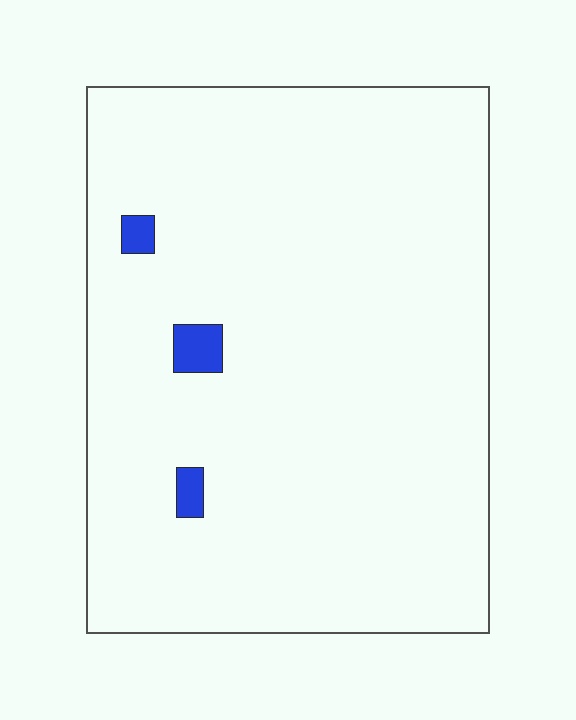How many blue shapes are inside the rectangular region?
3.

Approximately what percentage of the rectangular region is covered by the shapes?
Approximately 0%.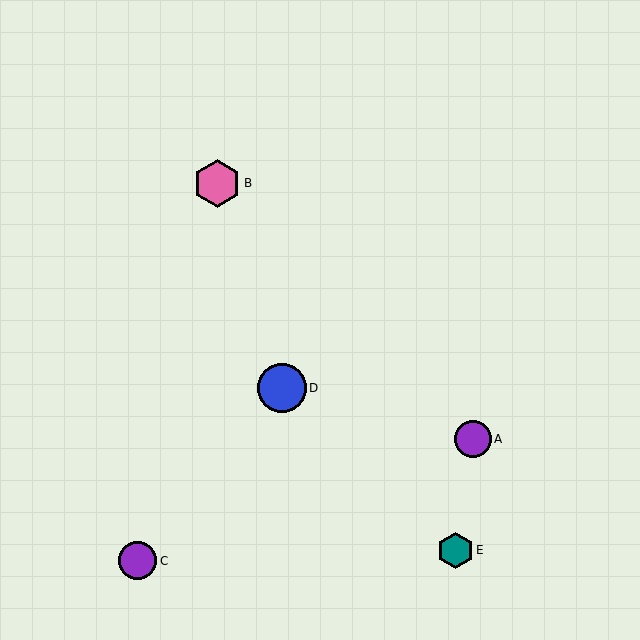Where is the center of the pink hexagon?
The center of the pink hexagon is at (217, 183).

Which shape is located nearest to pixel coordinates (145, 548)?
The purple circle (labeled C) at (137, 561) is nearest to that location.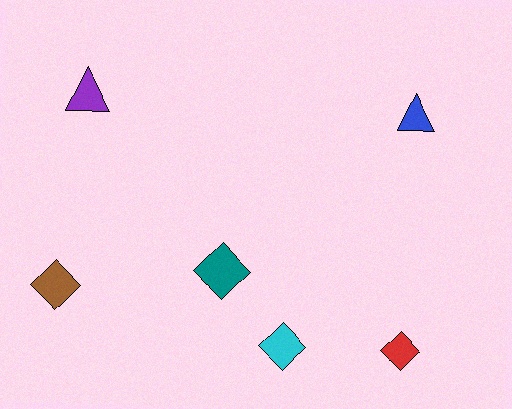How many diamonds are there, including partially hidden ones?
There are 4 diamonds.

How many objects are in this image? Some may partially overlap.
There are 6 objects.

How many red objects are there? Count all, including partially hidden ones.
There is 1 red object.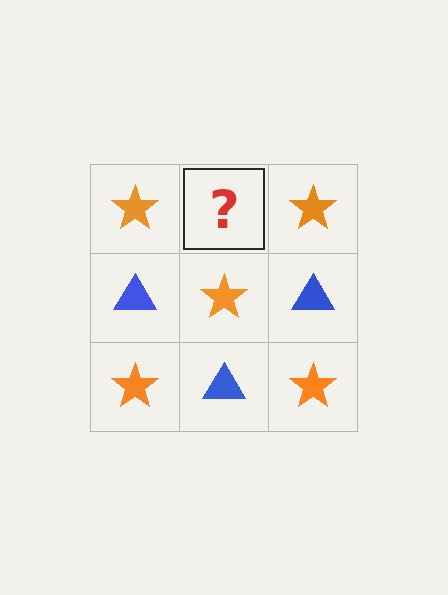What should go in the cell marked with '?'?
The missing cell should contain a blue triangle.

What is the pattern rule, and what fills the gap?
The rule is that it alternates orange star and blue triangle in a checkerboard pattern. The gap should be filled with a blue triangle.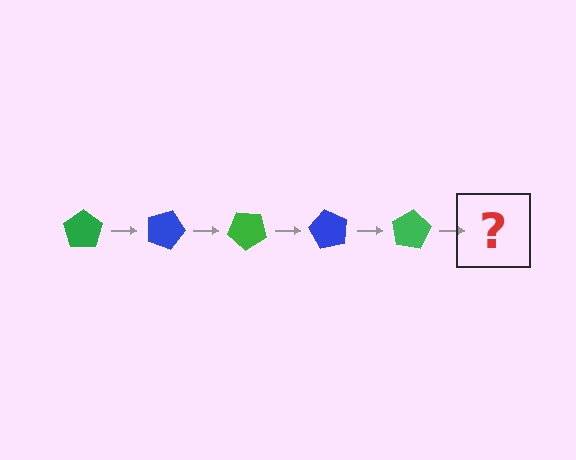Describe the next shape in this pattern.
It should be a blue pentagon, rotated 100 degrees from the start.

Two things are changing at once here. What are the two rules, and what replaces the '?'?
The two rules are that it rotates 20 degrees each step and the color cycles through green and blue. The '?' should be a blue pentagon, rotated 100 degrees from the start.